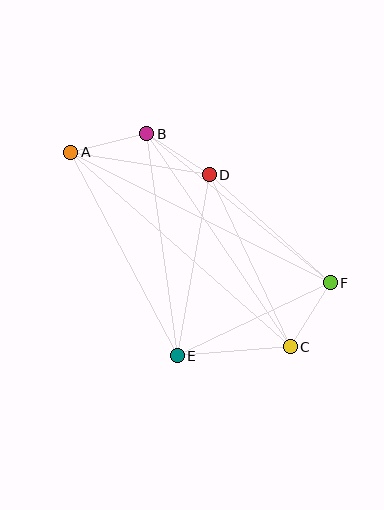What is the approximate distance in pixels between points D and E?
The distance between D and E is approximately 184 pixels.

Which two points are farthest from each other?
Points A and C are farthest from each other.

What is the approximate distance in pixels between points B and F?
The distance between B and F is approximately 236 pixels.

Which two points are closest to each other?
Points B and D are closest to each other.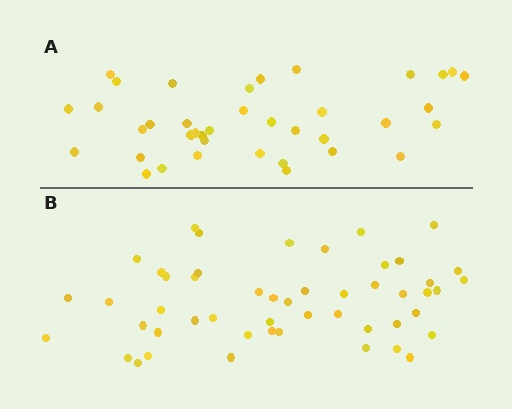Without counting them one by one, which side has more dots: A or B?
Region B (the bottom region) has more dots.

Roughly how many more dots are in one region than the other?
Region B has roughly 12 or so more dots than region A.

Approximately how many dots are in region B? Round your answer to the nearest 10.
About 50 dots.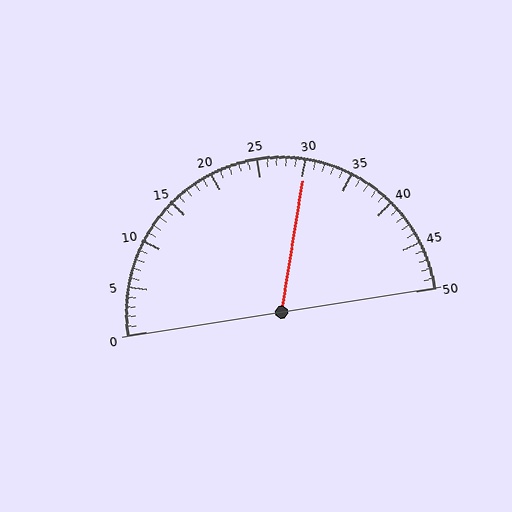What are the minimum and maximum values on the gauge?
The gauge ranges from 0 to 50.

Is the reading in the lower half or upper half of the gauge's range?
The reading is in the upper half of the range (0 to 50).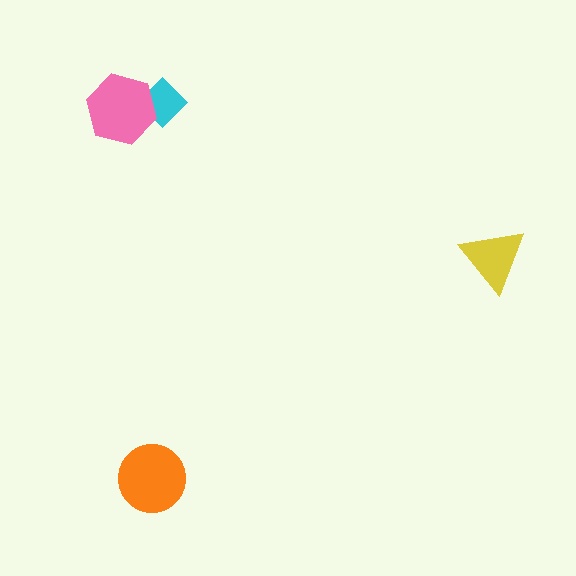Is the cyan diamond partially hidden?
Yes, it is partially covered by another shape.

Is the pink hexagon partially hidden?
No, no other shape covers it.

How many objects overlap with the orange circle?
0 objects overlap with the orange circle.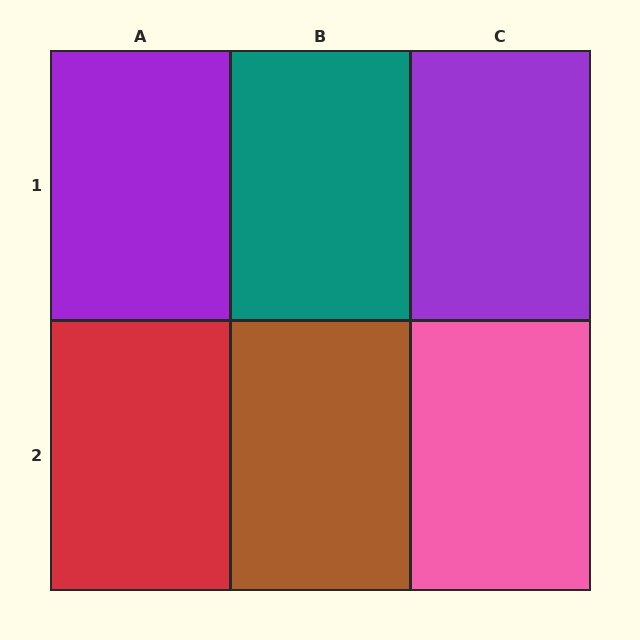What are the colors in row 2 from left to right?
Red, brown, pink.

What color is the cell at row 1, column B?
Teal.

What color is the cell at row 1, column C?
Purple.